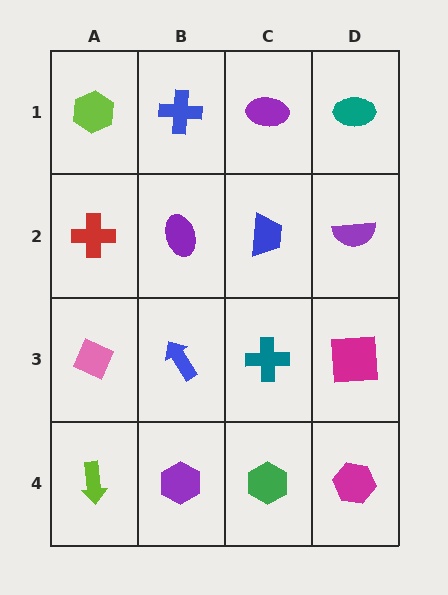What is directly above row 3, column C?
A blue trapezoid.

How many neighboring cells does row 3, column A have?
3.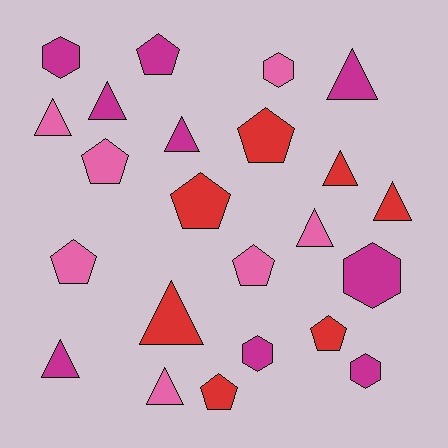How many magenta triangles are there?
There are 4 magenta triangles.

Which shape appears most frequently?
Triangle, with 10 objects.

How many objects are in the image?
There are 23 objects.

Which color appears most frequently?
Magenta, with 9 objects.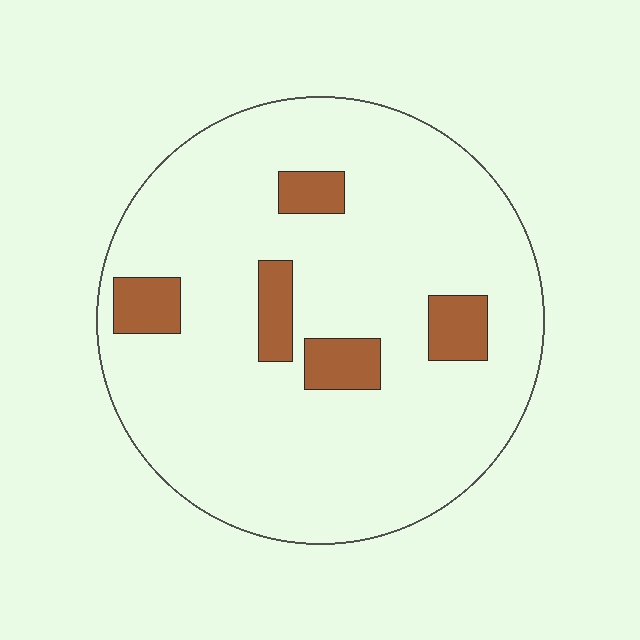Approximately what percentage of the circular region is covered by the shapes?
Approximately 10%.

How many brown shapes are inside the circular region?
5.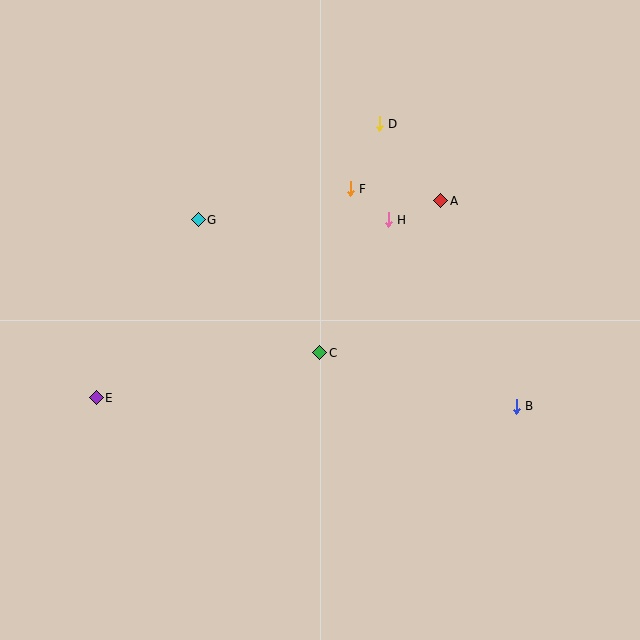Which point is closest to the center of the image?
Point C at (320, 353) is closest to the center.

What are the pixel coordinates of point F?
Point F is at (350, 189).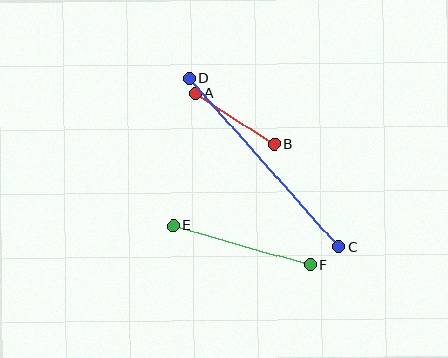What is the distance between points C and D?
The distance is approximately 224 pixels.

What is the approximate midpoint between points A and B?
The midpoint is at approximately (235, 119) pixels.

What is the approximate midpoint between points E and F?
The midpoint is at approximately (242, 245) pixels.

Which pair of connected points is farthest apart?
Points C and D are farthest apart.